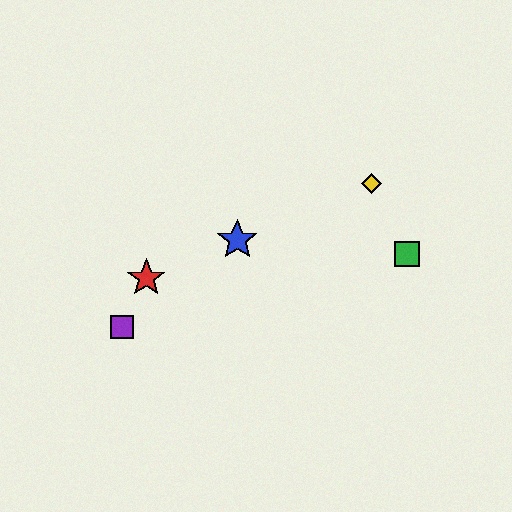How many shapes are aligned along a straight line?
3 shapes (the red star, the blue star, the yellow diamond) are aligned along a straight line.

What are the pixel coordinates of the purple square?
The purple square is at (122, 327).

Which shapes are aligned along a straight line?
The red star, the blue star, the yellow diamond are aligned along a straight line.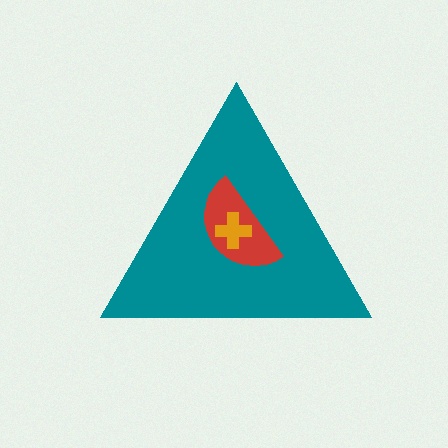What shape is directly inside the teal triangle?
The red semicircle.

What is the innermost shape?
The orange cross.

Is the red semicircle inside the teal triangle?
Yes.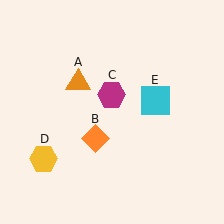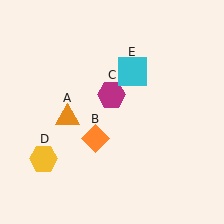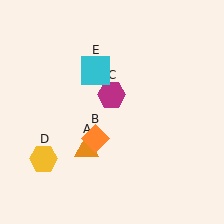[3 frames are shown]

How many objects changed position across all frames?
2 objects changed position: orange triangle (object A), cyan square (object E).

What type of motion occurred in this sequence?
The orange triangle (object A), cyan square (object E) rotated counterclockwise around the center of the scene.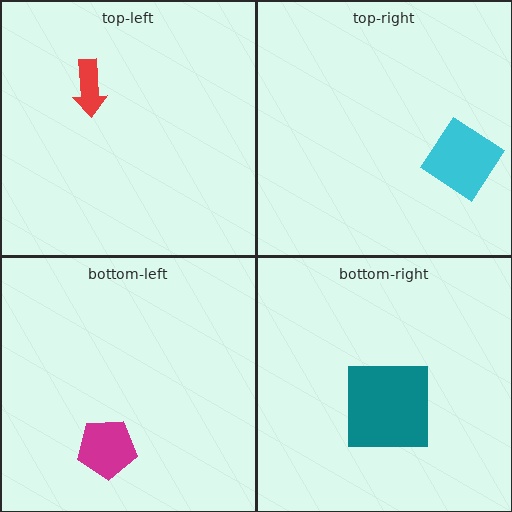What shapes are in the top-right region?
The cyan diamond.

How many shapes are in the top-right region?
1.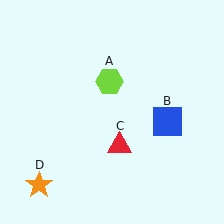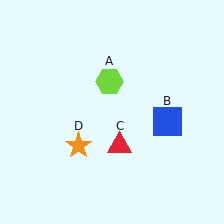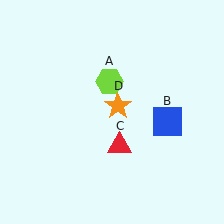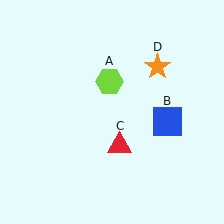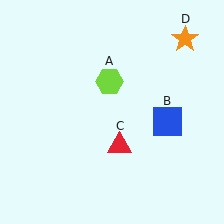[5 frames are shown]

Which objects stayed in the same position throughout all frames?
Lime hexagon (object A) and blue square (object B) and red triangle (object C) remained stationary.